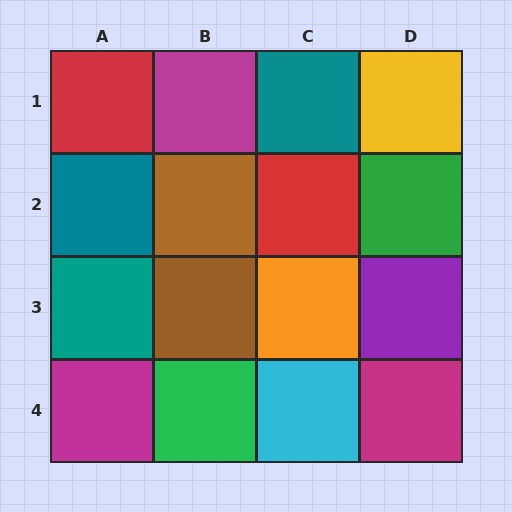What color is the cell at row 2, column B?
Brown.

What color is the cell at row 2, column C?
Red.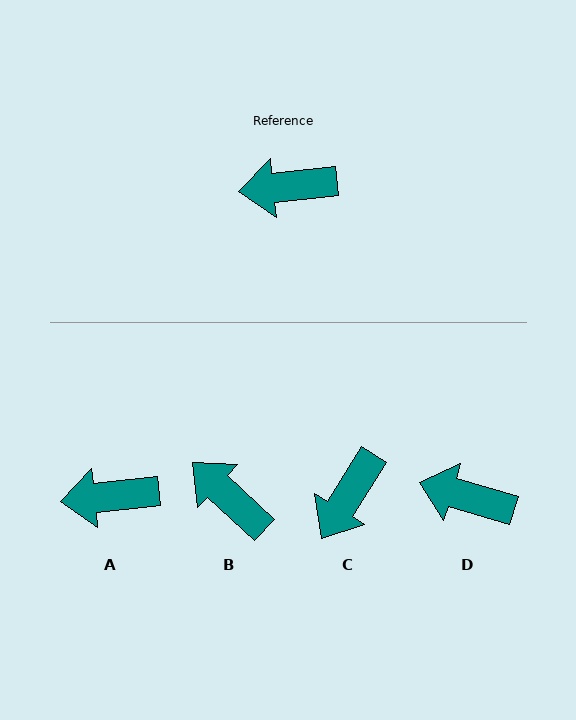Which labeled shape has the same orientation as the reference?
A.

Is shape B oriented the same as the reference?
No, it is off by about 49 degrees.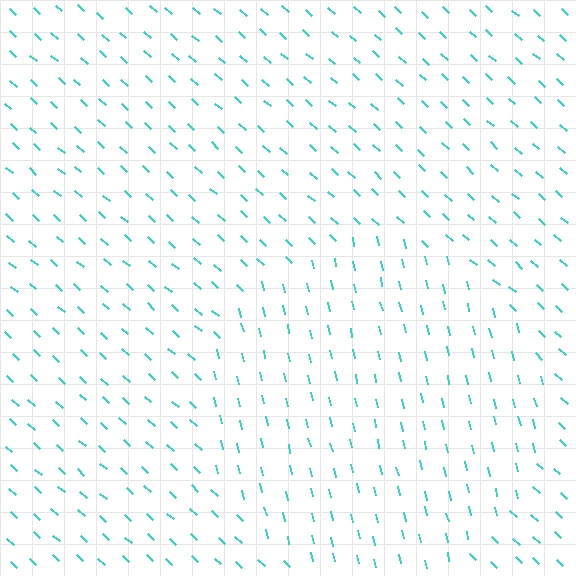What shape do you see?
I see a circle.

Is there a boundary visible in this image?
Yes, there is a texture boundary formed by a change in line orientation.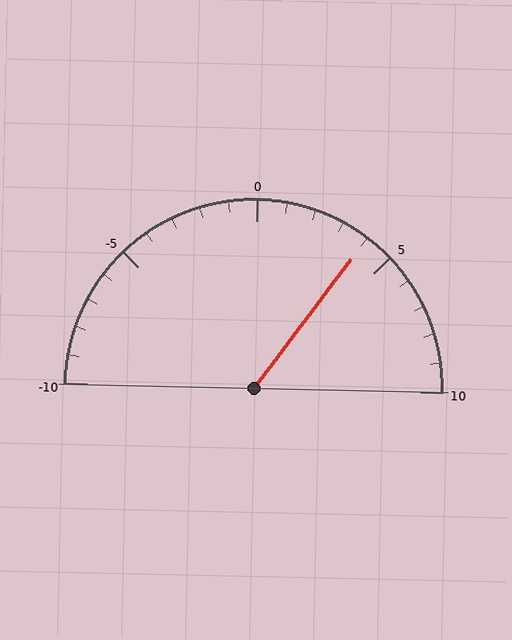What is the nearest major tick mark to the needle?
The nearest major tick mark is 5.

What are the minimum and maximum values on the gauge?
The gauge ranges from -10 to 10.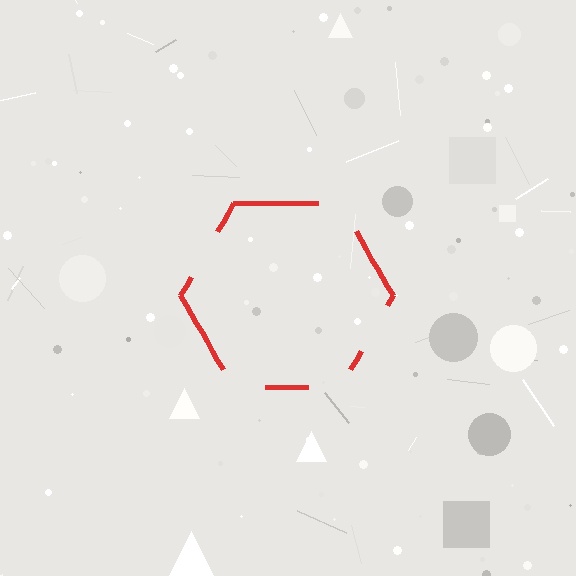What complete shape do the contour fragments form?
The contour fragments form a hexagon.